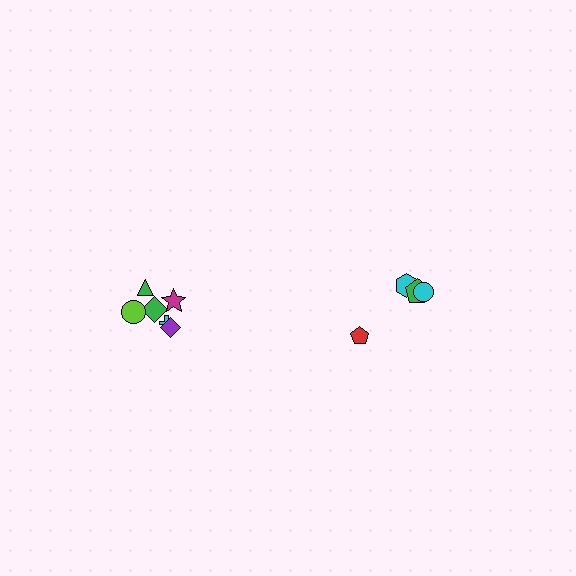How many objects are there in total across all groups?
There are 10 objects.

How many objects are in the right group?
There are 4 objects.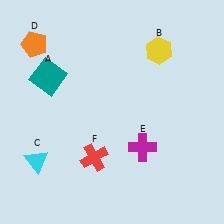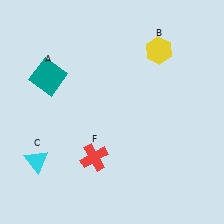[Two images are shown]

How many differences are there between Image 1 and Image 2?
There are 2 differences between the two images.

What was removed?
The orange pentagon (D), the magenta cross (E) were removed in Image 2.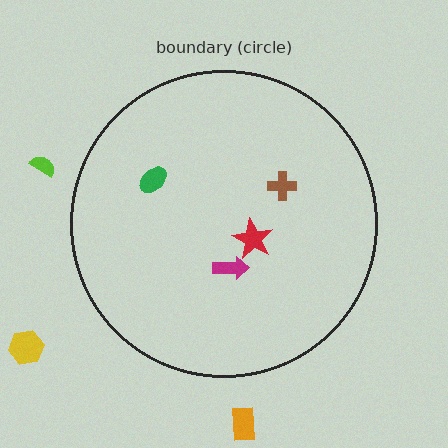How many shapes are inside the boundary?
4 inside, 3 outside.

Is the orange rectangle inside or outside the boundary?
Outside.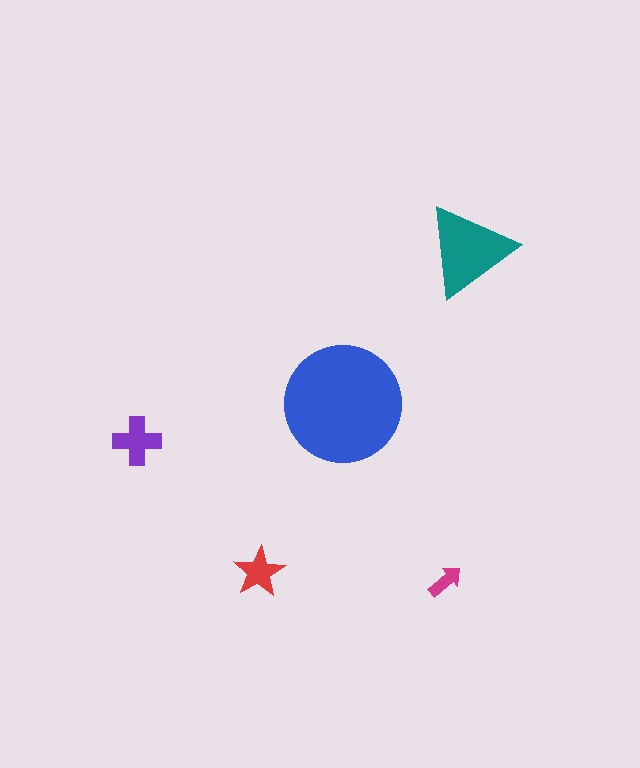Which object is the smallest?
The magenta arrow.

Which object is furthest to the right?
The teal triangle is rightmost.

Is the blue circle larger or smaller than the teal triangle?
Larger.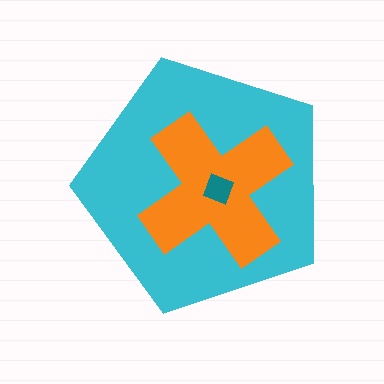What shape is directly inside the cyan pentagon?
The orange cross.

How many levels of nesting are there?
3.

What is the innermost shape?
The teal diamond.